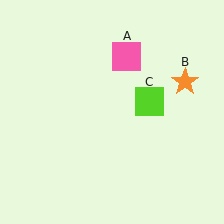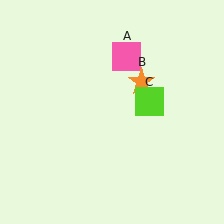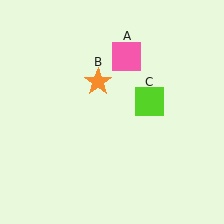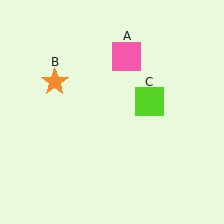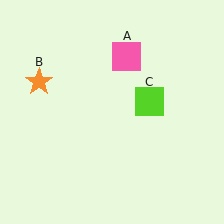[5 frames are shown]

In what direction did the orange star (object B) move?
The orange star (object B) moved left.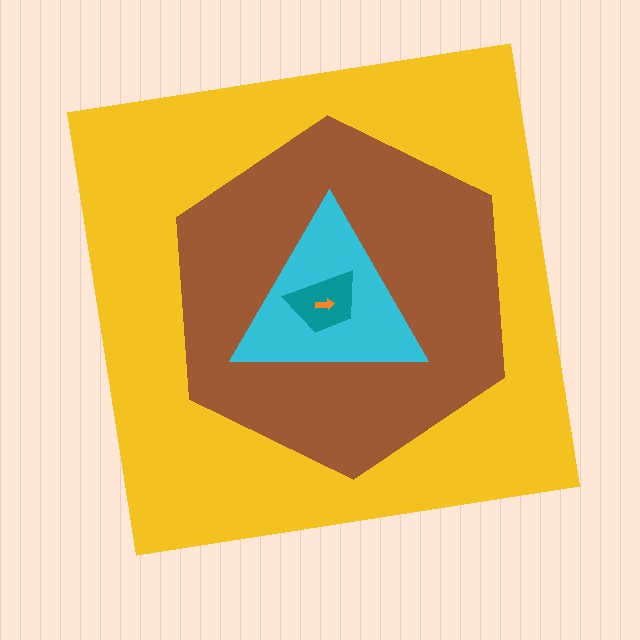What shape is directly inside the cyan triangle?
The teal trapezoid.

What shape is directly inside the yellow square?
The brown hexagon.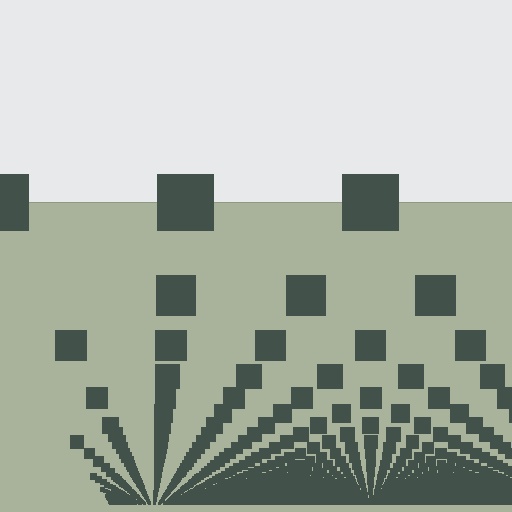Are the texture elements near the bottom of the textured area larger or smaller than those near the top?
Smaller. The gradient is inverted — elements near the bottom are smaller and denser.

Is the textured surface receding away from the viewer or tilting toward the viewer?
The surface appears to tilt toward the viewer. Texture elements get larger and sparser toward the top.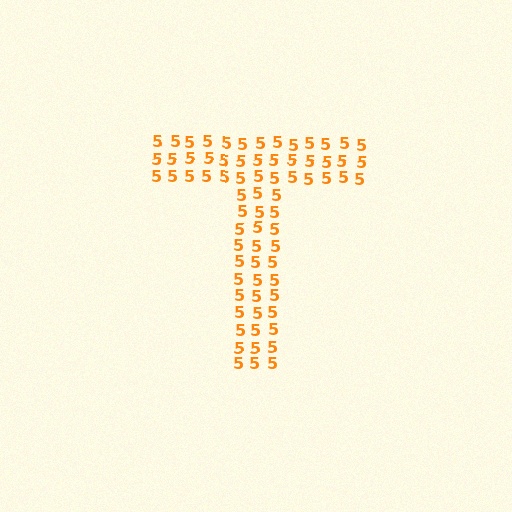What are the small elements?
The small elements are digit 5's.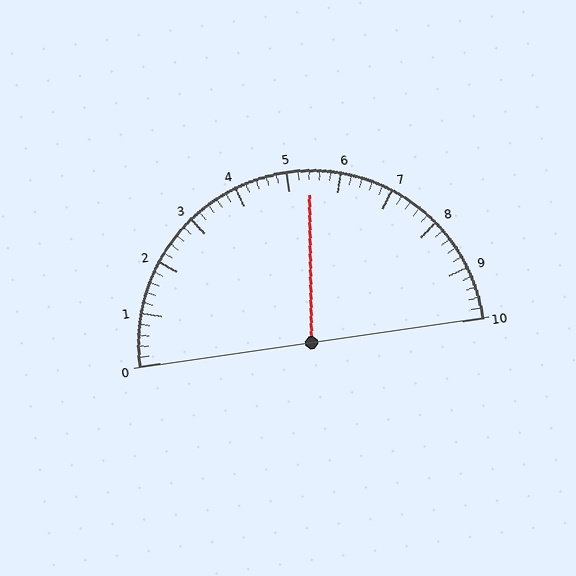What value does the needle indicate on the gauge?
The needle indicates approximately 5.4.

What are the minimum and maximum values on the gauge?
The gauge ranges from 0 to 10.